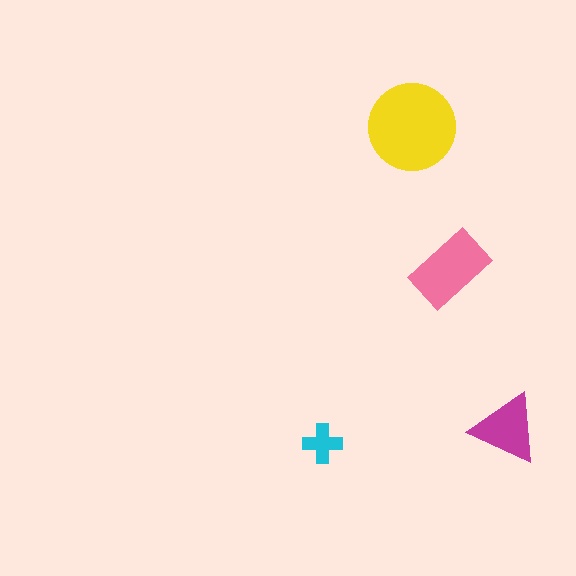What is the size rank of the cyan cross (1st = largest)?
4th.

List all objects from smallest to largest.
The cyan cross, the magenta triangle, the pink rectangle, the yellow circle.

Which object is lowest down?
The cyan cross is bottommost.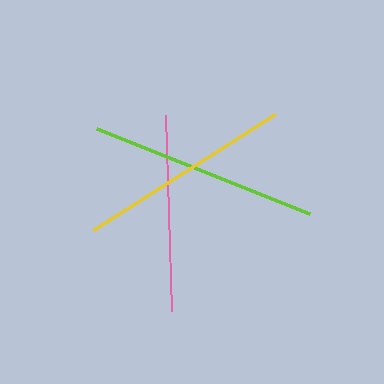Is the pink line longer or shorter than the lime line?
The lime line is longer than the pink line.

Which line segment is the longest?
The lime line is the longest at approximately 229 pixels.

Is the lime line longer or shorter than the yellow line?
The lime line is longer than the yellow line.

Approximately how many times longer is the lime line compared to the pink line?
The lime line is approximately 1.2 times the length of the pink line.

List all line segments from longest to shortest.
From longest to shortest: lime, yellow, pink.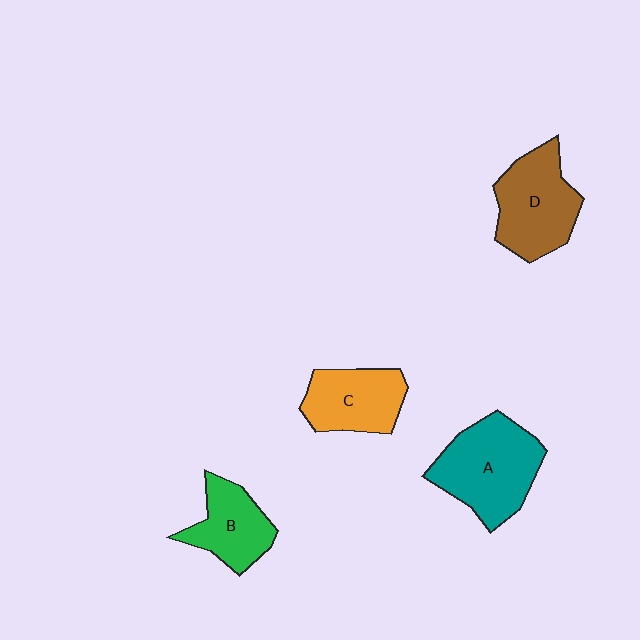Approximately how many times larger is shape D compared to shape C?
Approximately 1.2 times.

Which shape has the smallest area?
Shape B (green).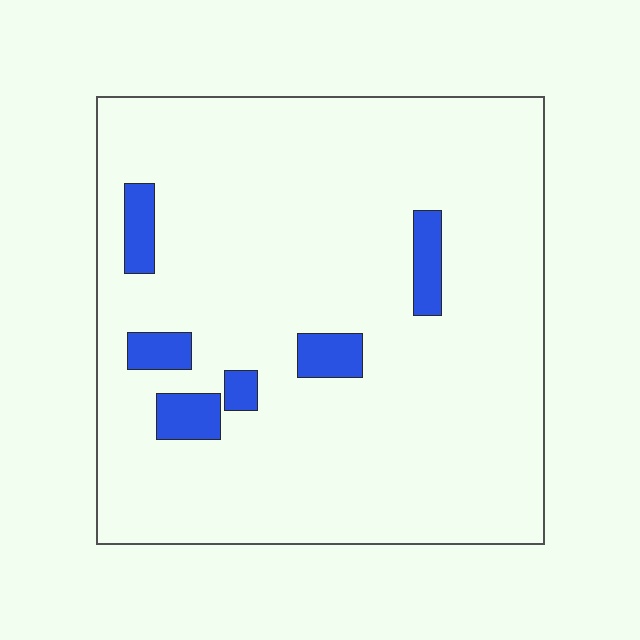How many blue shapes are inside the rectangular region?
6.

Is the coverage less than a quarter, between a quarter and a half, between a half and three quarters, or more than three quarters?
Less than a quarter.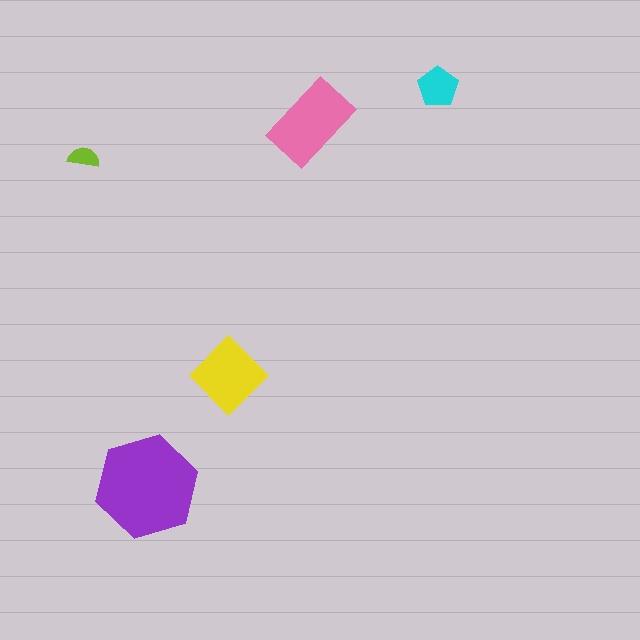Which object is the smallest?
The lime semicircle.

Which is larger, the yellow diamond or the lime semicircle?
The yellow diamond.